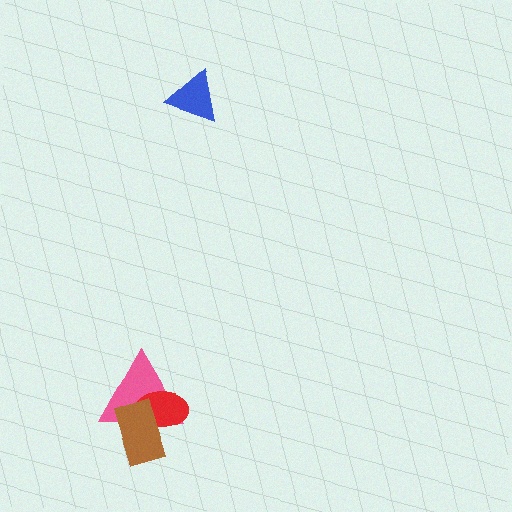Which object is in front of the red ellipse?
The brown rectangle is in front of the red ellipse.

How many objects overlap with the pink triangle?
2 objects overlap with the pink triangle.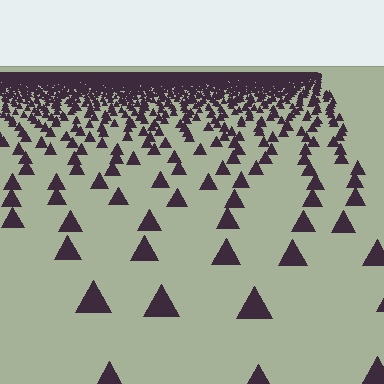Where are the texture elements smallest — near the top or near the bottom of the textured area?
Near the top.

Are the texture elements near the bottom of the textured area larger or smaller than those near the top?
Larger. Near the bottom, elements are closer to the viewer and appear at a bigger on-screen size.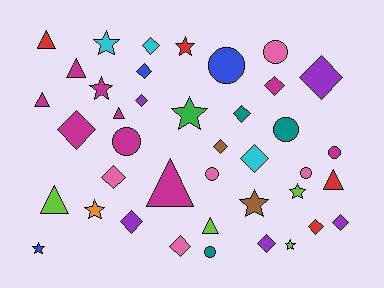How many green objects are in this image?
There is 1 green object.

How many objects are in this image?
There are 40 objects.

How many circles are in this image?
There are 8 circles.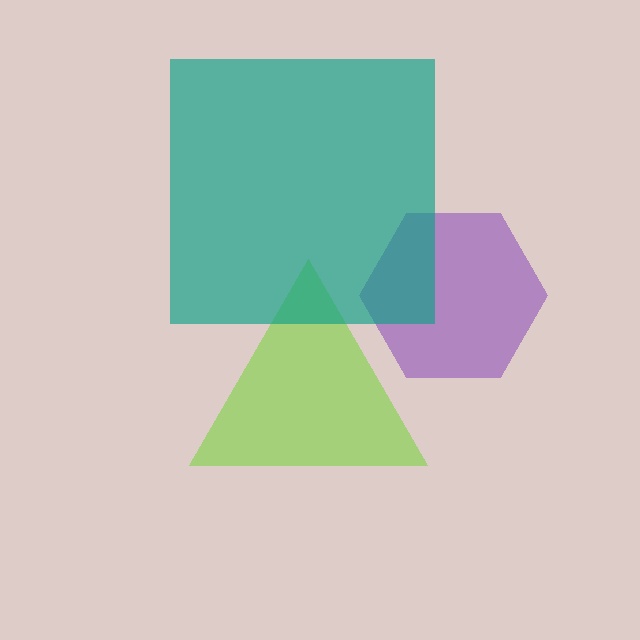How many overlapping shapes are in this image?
There are 3 overlapping shapes in the image.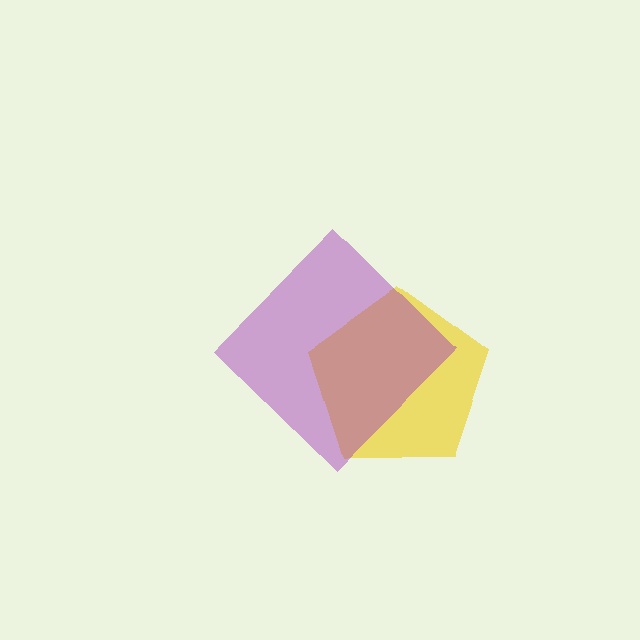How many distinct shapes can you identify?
There are 2 distinct shapes: a yellow pentagon, a purple diamond.